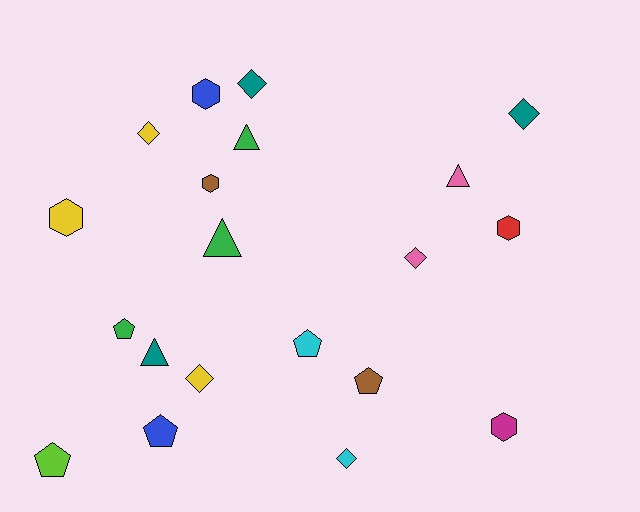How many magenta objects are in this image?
There is 1 magenta object.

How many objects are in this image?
There are 20 objects.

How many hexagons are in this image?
There are 5 hexagons.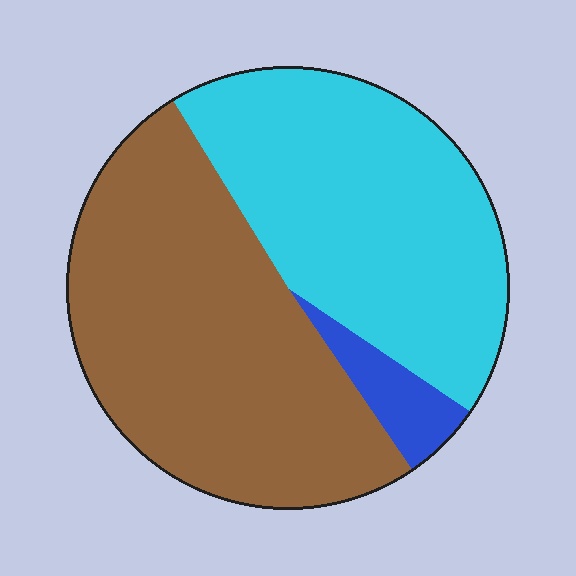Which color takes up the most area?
Brown, at roughly 50%.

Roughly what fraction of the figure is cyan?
Cyan takes up between a quarter and a half of the figure.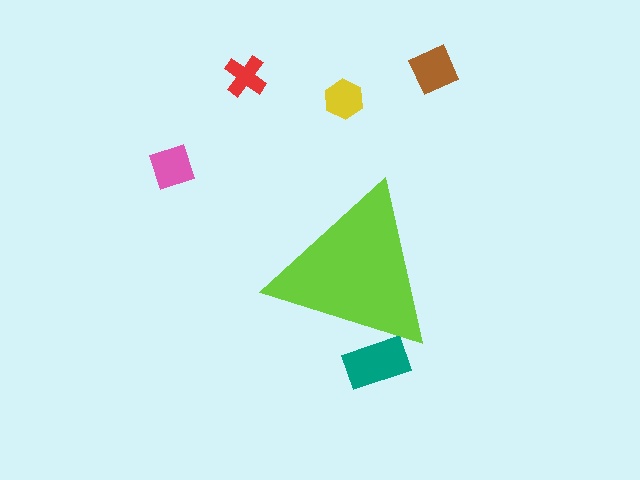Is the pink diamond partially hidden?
No, the pink diamond is fully visible.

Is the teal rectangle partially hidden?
Yes, the teal rectangle is partially hidden behind the lime triangle.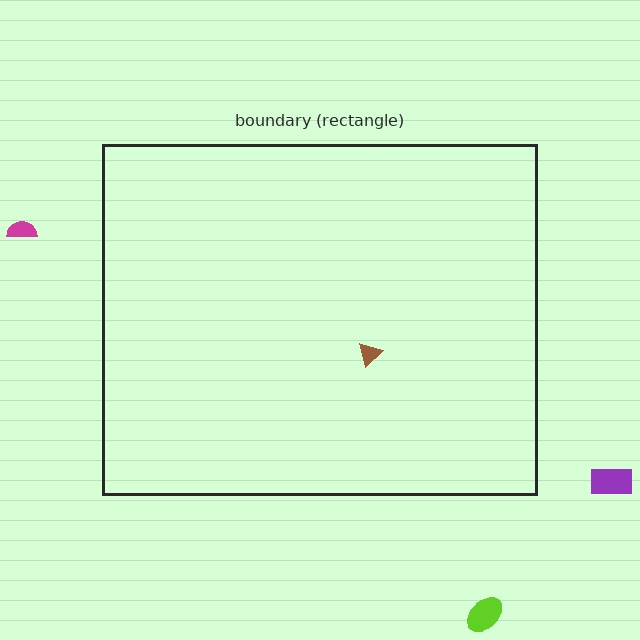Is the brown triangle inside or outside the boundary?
Inside.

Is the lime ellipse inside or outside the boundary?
Outside.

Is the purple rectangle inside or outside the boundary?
Outside.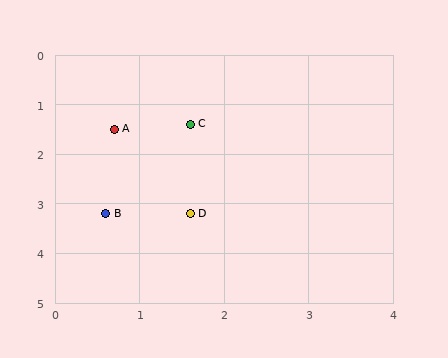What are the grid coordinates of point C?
Point C is at approximately (1.6, 1.4).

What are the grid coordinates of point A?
Point A is at approximately (0.7, 1.5).